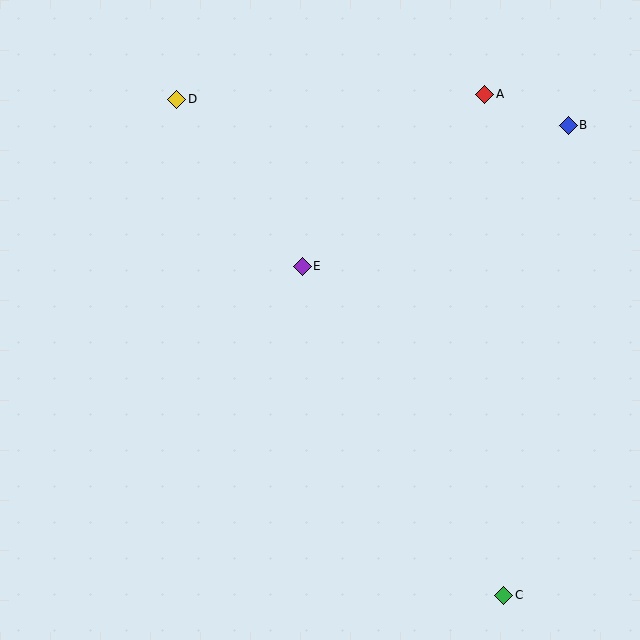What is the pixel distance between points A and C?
The distance between A and C is 501 pixels.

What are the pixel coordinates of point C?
Point C is at (504, 595).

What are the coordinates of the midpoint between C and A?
The midpoint between C and A is at (494, 345).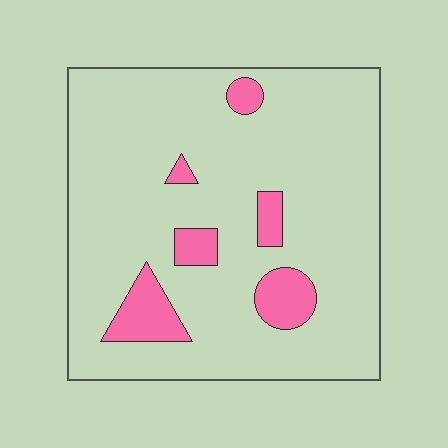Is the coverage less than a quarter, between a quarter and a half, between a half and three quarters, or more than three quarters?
Less than a quarter.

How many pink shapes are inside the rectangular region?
6.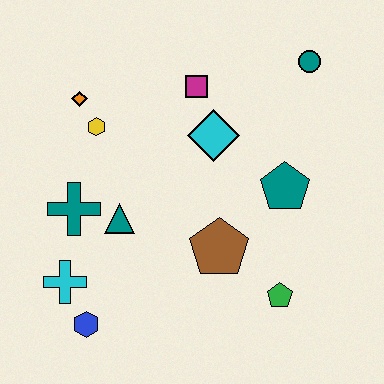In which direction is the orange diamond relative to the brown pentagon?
The orange diamond is above the brown pentagon.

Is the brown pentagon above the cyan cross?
Yes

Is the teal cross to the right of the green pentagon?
No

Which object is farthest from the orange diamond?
The green pentagon is farthest from the orange diamond.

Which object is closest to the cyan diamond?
The magenta square is closest to the cyan diamond.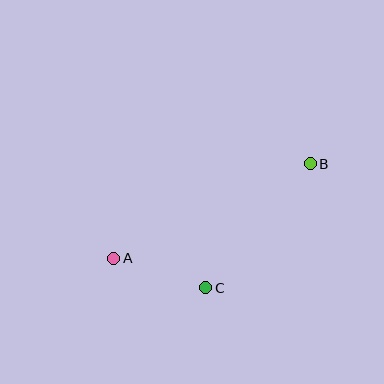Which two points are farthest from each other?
Points A and B are farthest from each other.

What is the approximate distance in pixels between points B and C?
The distance between B and C is approximately 162 pixels.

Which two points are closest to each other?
Points A and C are closest to each other.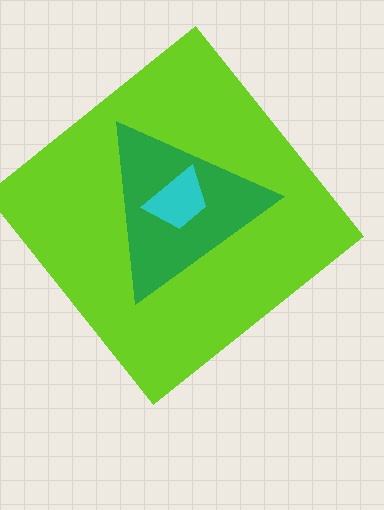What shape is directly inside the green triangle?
The cyan trapezoid.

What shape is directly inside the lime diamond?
The green triangle.